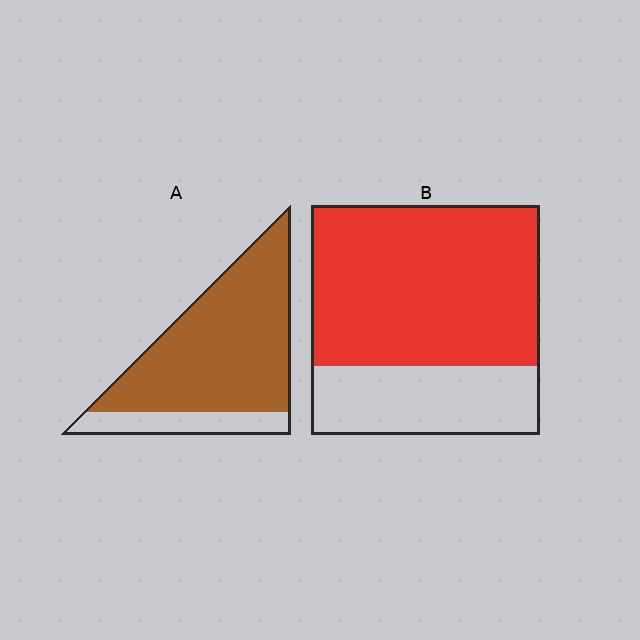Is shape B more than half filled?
Yes.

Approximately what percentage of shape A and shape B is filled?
A is approximately 80% and B is approximately 70%.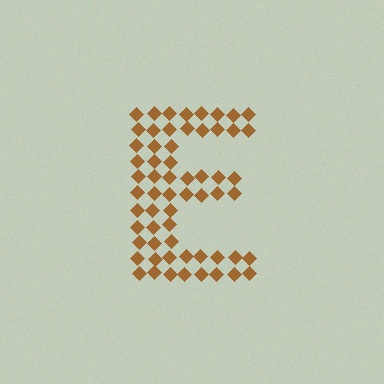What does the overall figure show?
The overall figure shows the letter E.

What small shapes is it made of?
It is made of small diamonds.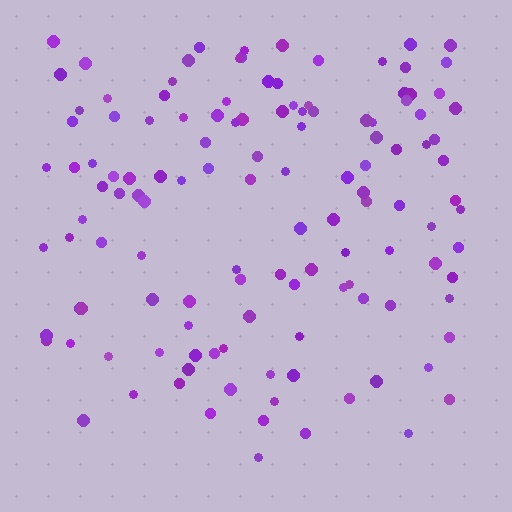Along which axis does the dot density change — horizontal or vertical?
Vertical.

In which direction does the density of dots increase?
From bottom to top, with the top side densest.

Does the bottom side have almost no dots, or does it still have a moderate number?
Still a moderate number, just noticeably fewer than the top.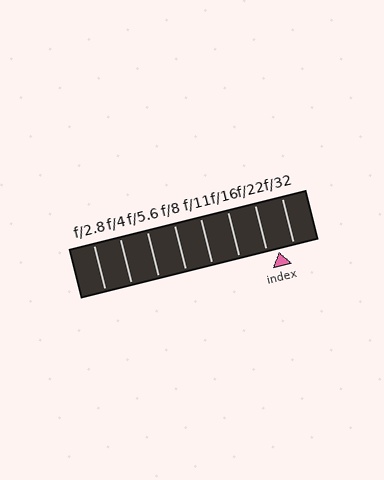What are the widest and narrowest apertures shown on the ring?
The widest aperture shown is f/2.8 and the narrowest is f/32.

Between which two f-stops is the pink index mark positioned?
The index mark is between f/22 and f/32.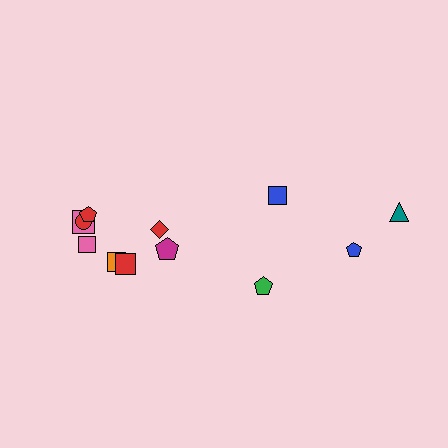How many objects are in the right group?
There are 4 objects.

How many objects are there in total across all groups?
There are 12 objects.